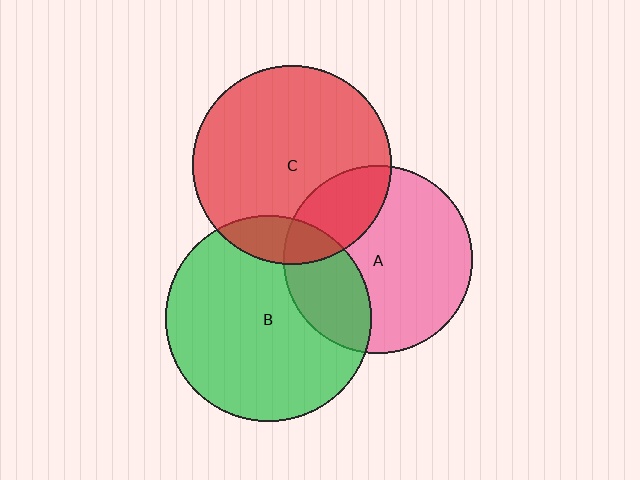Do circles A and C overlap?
Yes.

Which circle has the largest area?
Circle B (green).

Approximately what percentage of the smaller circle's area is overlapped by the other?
Approximately 25%.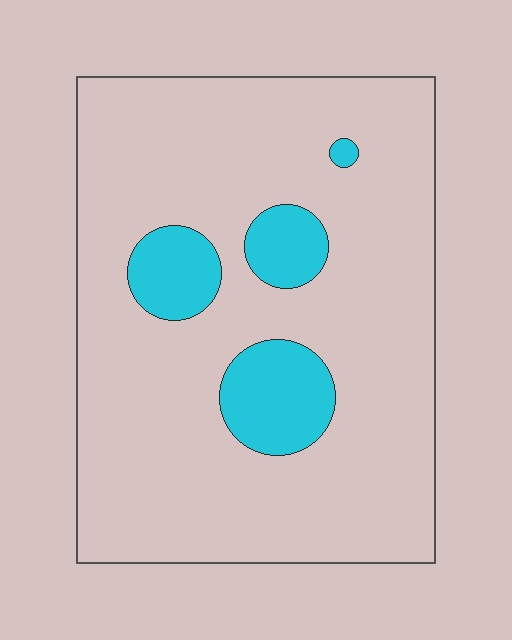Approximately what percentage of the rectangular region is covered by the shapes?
Approximately 15%.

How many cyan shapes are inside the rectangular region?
4.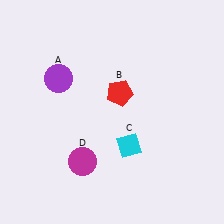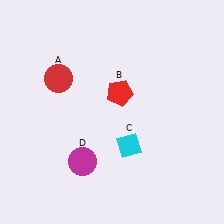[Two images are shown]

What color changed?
The circle (A) changed from purple in Image 1 to red in Image 2.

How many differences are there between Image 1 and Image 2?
There is 1 difference between the two images.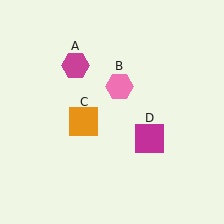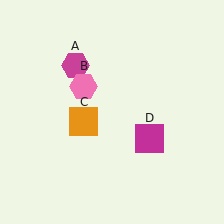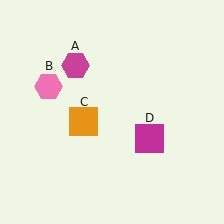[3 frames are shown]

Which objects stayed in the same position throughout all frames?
Magenta hexagon (object A) and orange square (object C) and magenta square (object D) remained stationary.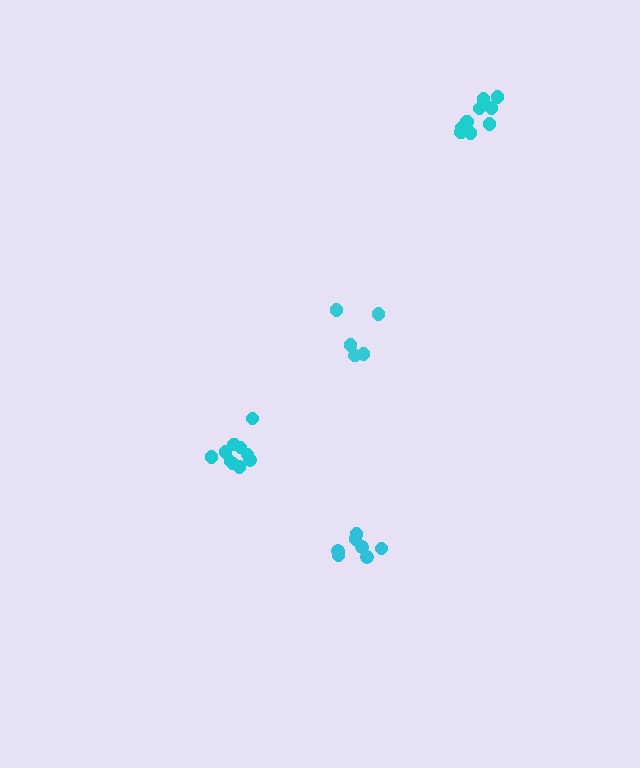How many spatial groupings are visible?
There are 4 spatial groupings.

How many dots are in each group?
Group 1: 5 dots, Group 2: 10 dots, Group 3: 7 dots, Group 4: 10 dots (32 total).